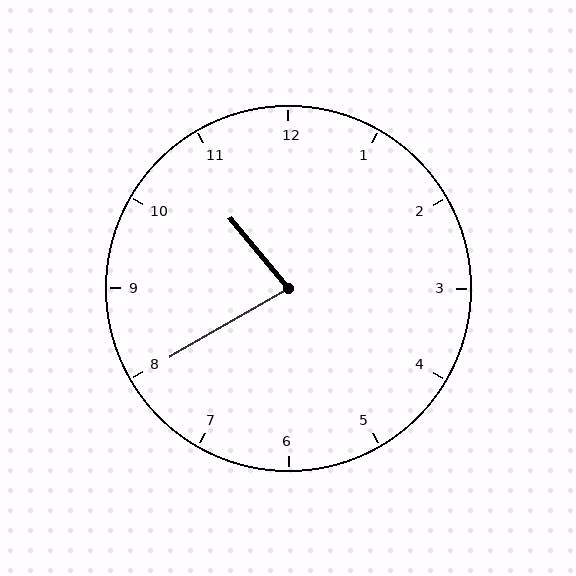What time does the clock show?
10:40.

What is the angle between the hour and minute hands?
Approximately 80 degrees.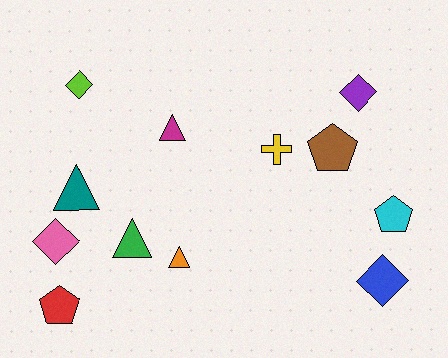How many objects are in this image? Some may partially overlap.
There are 12 objects.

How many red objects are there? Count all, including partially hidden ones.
There is 1 red object.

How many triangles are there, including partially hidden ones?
There are 4 triangles.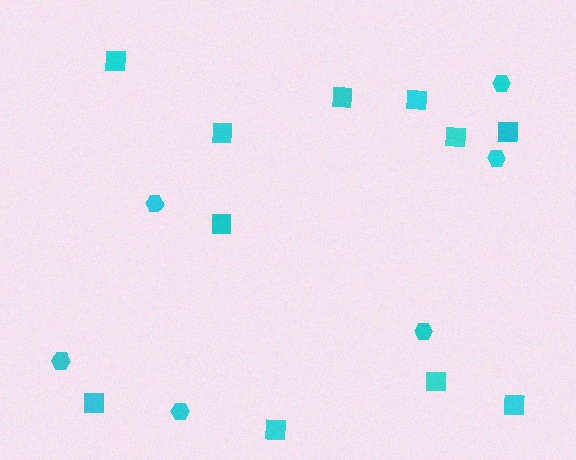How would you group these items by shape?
There are 2 groups: one group of hexagons (6) and one group of squares (11).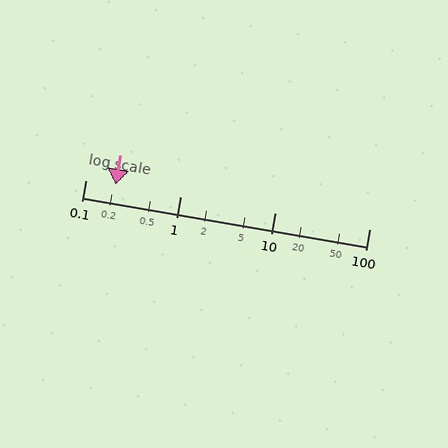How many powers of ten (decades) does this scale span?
The scale spans 3 decades, from 0.1 to 100.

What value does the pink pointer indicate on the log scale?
The pointer indicates approximately 0.21.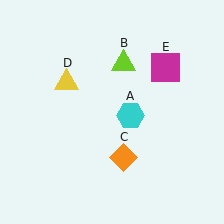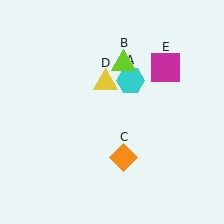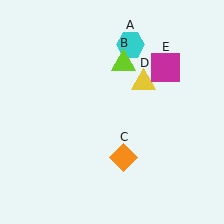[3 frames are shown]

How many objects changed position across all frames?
2 objects changed position: cyan hexagon (object A), yellow triangle (object D).